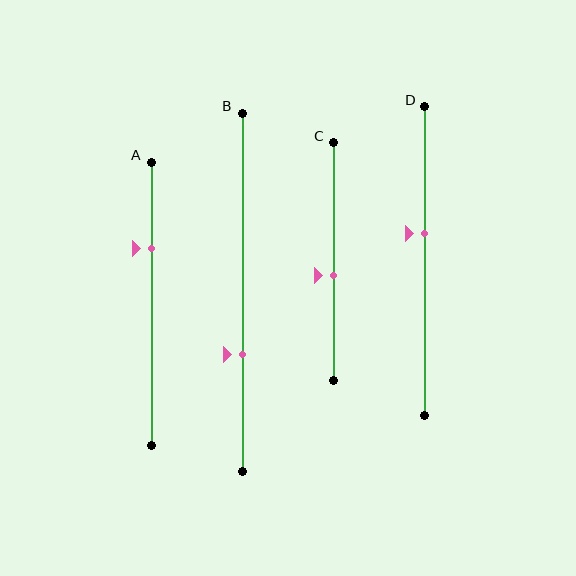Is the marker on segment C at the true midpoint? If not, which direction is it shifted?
No, the marker on segment C is shifted downward by about 6% of the segment length.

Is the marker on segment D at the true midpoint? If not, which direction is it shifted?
No, the marker on segment D is shifted upward by about 9% of the segment length.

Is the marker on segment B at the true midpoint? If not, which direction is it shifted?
No, the marker on segment B is shifted downward by about 17% of the segment length.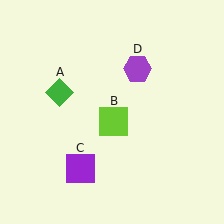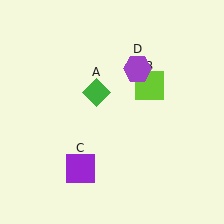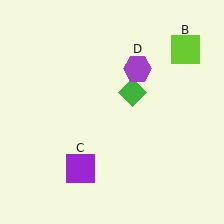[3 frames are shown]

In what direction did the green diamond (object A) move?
The green diamond (object A) moved right.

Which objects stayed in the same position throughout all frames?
Purple square (object C) and purple hexagon (object D) remained stationary.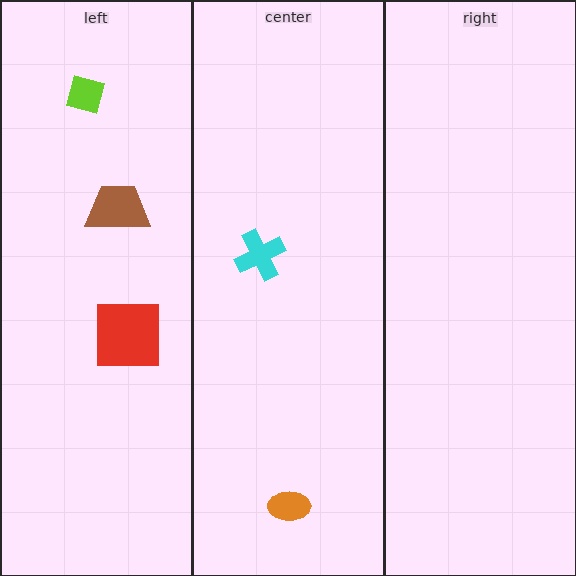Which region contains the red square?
The left region.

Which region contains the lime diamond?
The left region.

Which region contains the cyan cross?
The center region.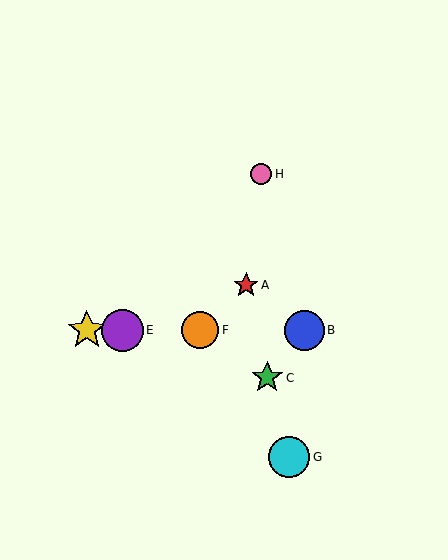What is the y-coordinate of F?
Object F is at y≈330.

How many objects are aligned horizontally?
4 objects (B, D, E, F) are aligned horizontally.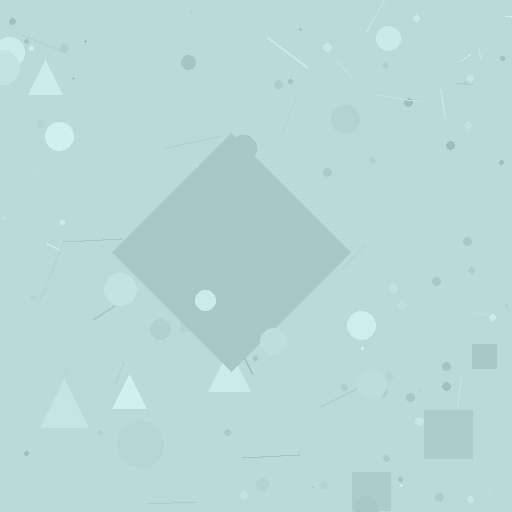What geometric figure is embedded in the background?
A diamond is embedded in the background.